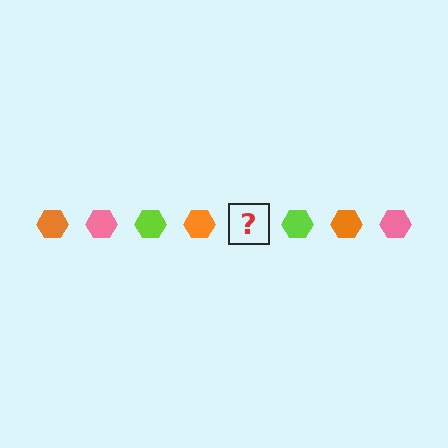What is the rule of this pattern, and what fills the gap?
The rule is that the pattern cycles through orange, pink, lime hexagons. The gap should be filled with a pink hexagon.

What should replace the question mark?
The question mark should be replaced with a pink hexagon.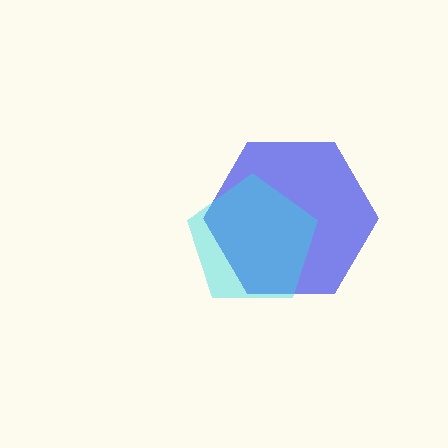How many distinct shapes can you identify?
There are 2 distinct shapes: a blue hexagon, a cyan pentagon.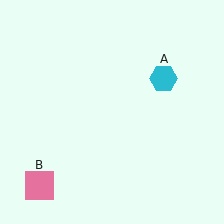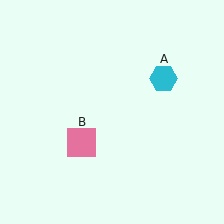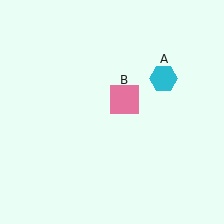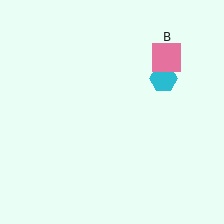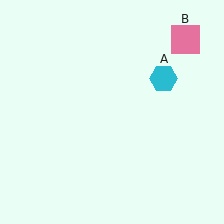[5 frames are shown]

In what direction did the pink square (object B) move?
The pink square (object B) moved up and to the right.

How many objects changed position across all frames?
1 object changed position: pink square (object B).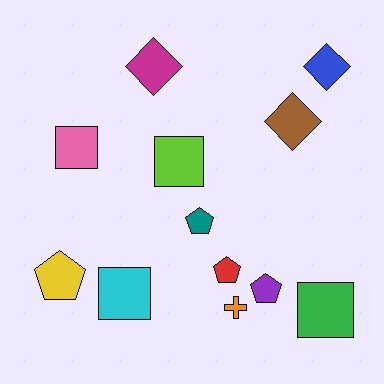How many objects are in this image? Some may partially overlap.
There are 12 objects.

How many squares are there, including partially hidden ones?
There are 4 squares.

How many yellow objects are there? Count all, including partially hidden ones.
There is 1 yellow object.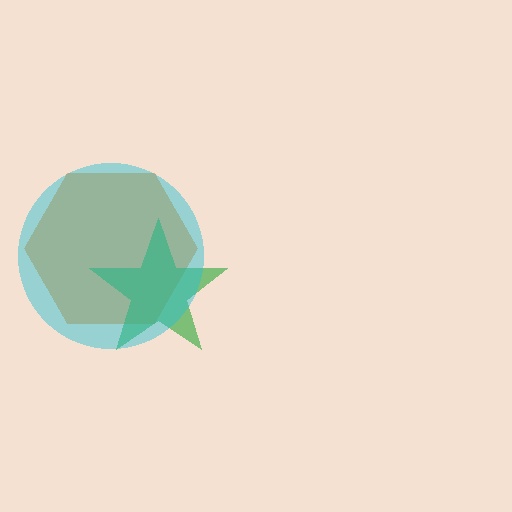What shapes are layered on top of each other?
The layered shapes are: an orange hexagon, a green star, a cyan circle.